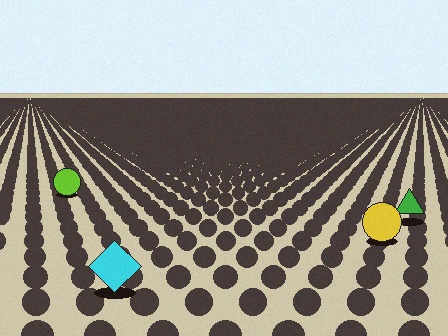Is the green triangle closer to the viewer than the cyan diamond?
No. The cyan diamond is closer — you can tell from the texture gradient: the ground texture is coarser near it.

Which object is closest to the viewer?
The cyan diamond is closest. The texture marks near it are larger and more spread out.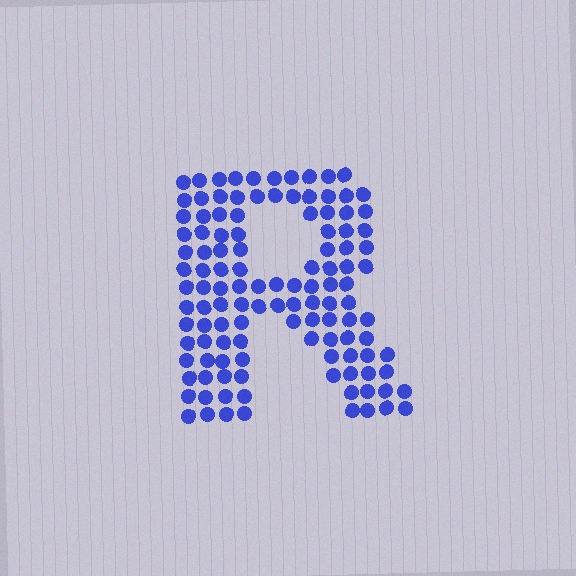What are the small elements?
The small elements are circles.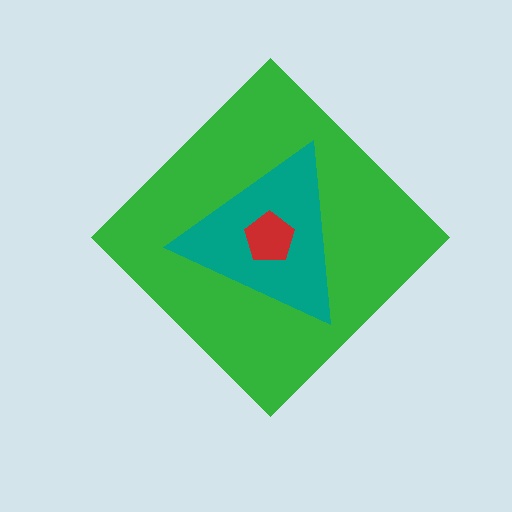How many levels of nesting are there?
3.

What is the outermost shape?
The green diamond.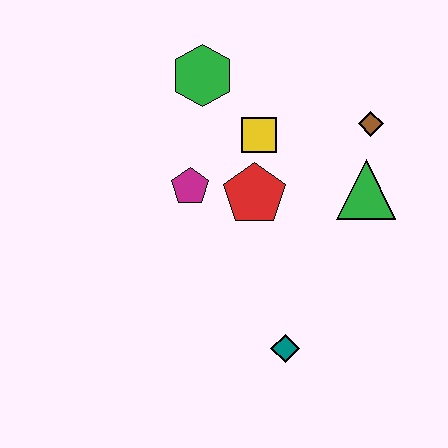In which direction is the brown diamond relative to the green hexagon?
The brown diamond is to the right of the green hexagon.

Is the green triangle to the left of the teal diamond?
No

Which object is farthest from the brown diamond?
The teal diamond is farthest from the brown diamond.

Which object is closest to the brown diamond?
The green triangle is closest to the brown diamond.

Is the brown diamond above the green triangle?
Yes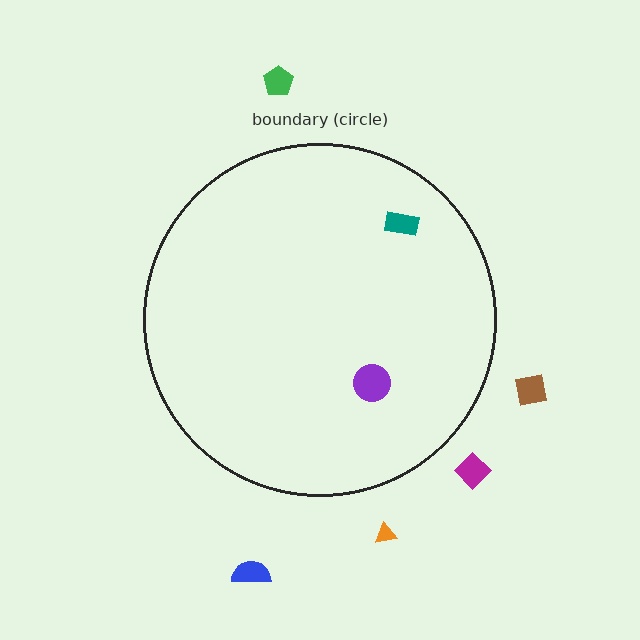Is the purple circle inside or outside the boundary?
Inside.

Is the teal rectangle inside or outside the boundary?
Inside.